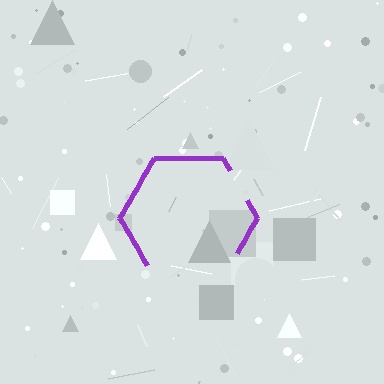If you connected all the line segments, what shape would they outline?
They would outline a hexagon.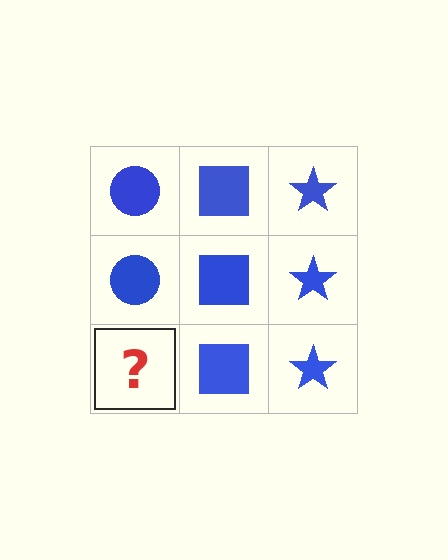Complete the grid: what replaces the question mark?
The question mark should be replaced with a blue circle.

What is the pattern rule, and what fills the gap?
The rule is that each column has a consistent shape. The gap should be filled with a blue circle.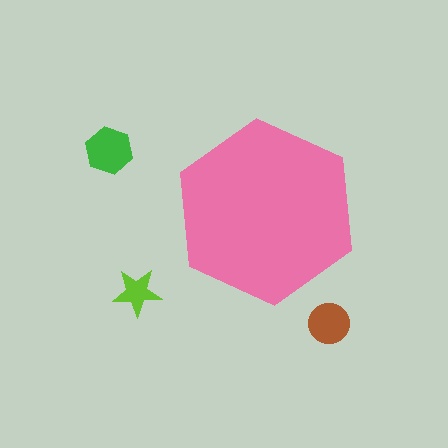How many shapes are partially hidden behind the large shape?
0 shapes are partially hidden.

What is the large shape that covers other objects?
A pink hexagon.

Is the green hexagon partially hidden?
No, the green hexagon is fully visible.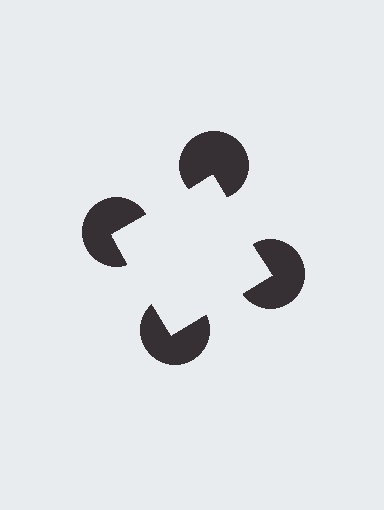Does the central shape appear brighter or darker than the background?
It typically appears slightly brighter than the background, even though no actual brightness change is drawn.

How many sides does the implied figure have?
4 sides.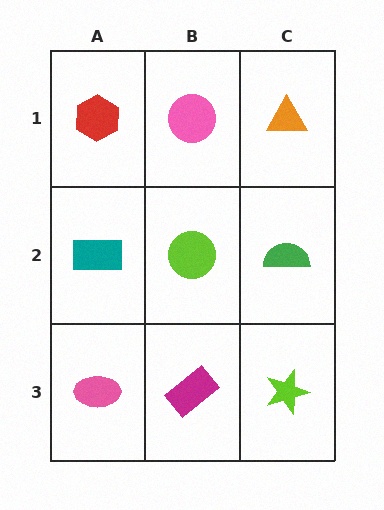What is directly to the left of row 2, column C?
A lime circle.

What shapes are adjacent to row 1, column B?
A lime circle (row 2, column B), a red hexagon (row 1, column A), an orange triangle (row 1, column C).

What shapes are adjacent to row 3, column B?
A lime circle (row 2, column B), a pink ellipse (row 3, column A), a lime star (row 3, column C).